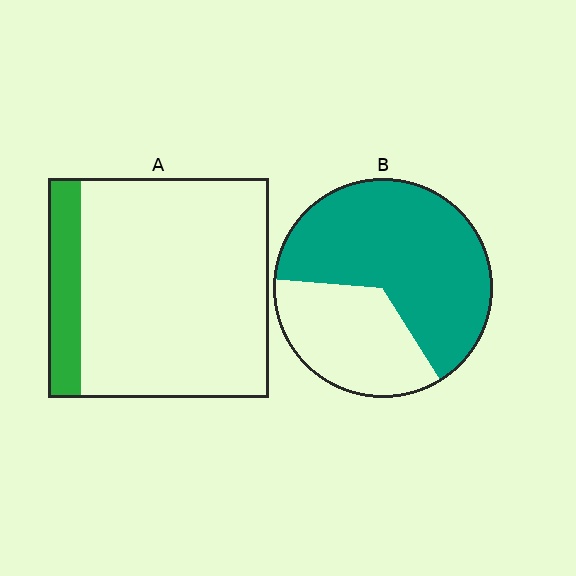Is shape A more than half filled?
No.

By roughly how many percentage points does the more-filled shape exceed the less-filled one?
By roughly 50 percentage points (B over A).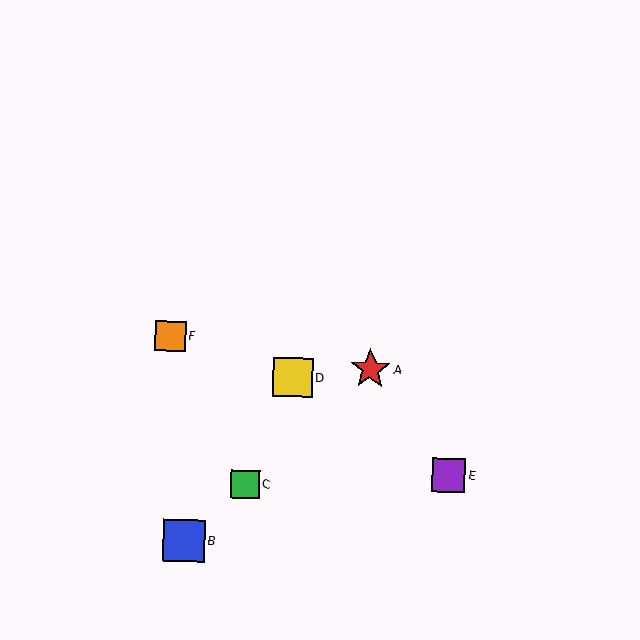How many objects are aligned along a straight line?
3 objects (A, B, C) are aligned along a straight line.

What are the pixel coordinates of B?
Object B is at (184, 540).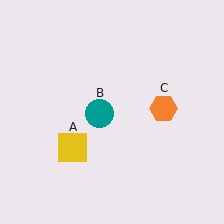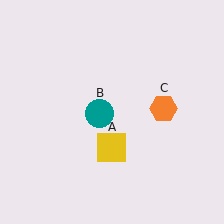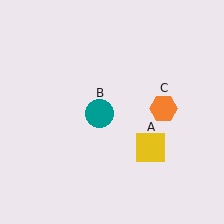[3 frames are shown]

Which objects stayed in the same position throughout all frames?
Teal circle (object B) and orange hexagon (object C) remained stationary.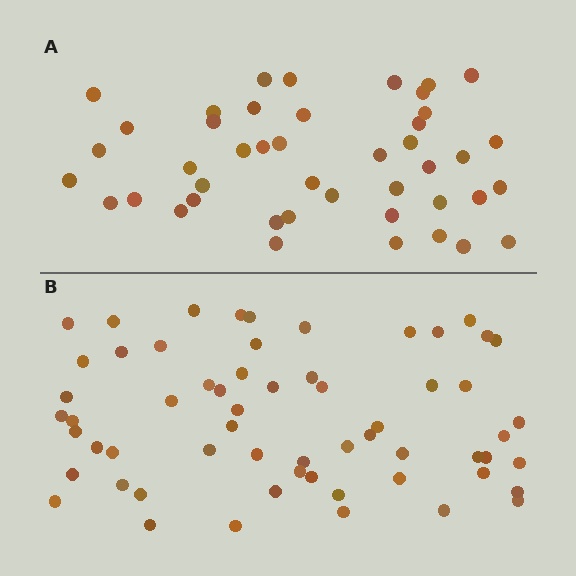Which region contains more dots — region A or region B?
Region B (the bottom region) has more dots.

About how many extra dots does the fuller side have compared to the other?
Region B has approximately 15 more dots than region A.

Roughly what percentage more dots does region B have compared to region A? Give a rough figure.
About 35% more.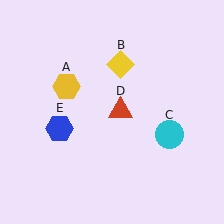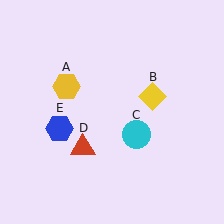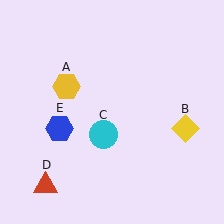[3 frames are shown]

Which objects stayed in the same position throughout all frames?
Yellow hexagon (object A) and blue hexagon (object E) remained stationary.